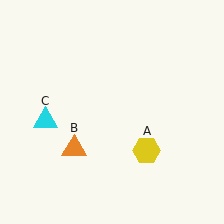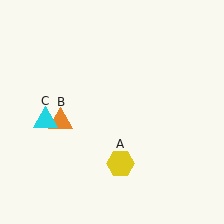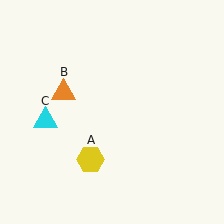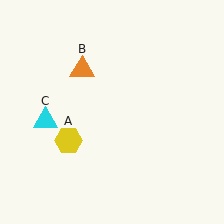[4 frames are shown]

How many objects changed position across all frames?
2 objects changed position: yellow hexagon (object A), orange triangle (object B).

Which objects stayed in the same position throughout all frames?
Cyan triangle (object C) remained stationary.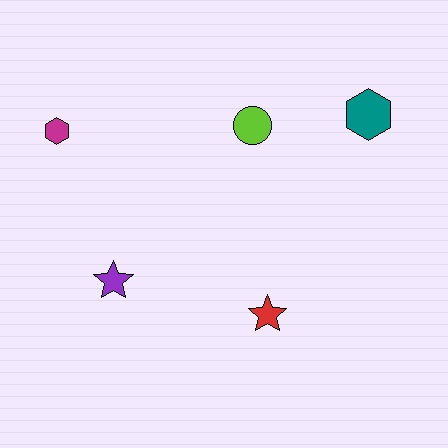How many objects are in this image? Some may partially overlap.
There are 5 objects.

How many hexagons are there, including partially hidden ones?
There are 2 hexagons.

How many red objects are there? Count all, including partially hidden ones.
There is 1 red object.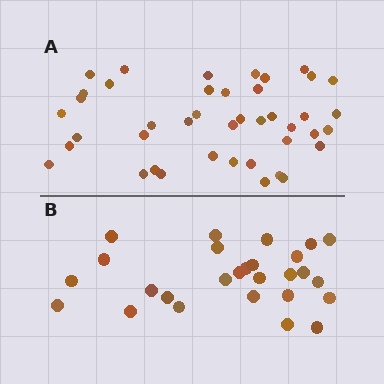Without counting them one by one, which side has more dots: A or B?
Region A (the top region) has more dots.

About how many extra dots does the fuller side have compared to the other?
Region A has approximately 15 more dots than region B.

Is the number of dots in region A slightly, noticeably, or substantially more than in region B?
Region A has substantially more. The ratio is roughly 1.6 to 1.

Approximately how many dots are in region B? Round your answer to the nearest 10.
About 30 dots. (The exact count is 27, which rounds to 30.)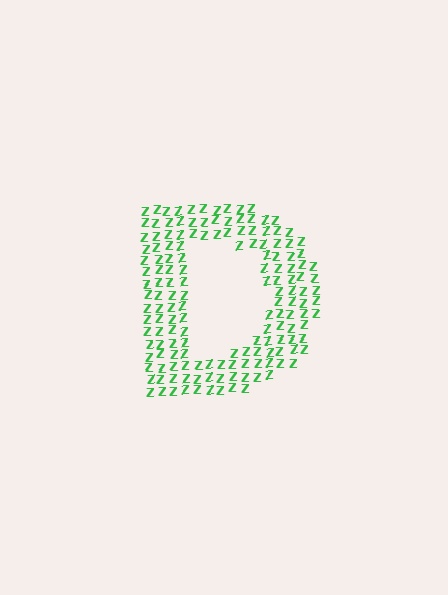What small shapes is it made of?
It is made of small letter Z's.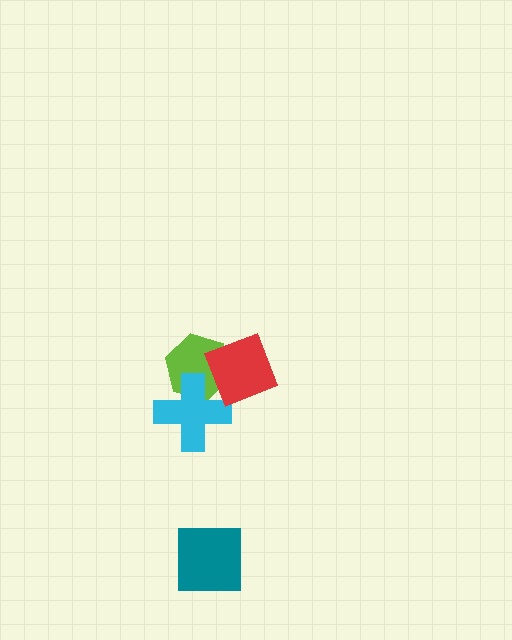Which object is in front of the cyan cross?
The red diamond is in front of the cyan cross.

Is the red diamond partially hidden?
No, no other shape covers it.